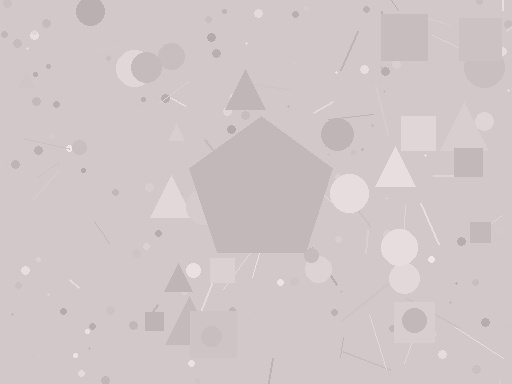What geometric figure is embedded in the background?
A pentagon is embedded in the background.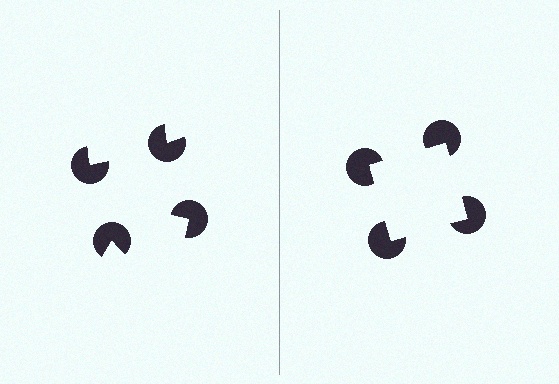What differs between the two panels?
The pac-man discs are positioned identically on both sides; only the wedge orientations differ. On the right they align to a square; on the left they are misaligned.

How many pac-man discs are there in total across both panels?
8 — 4 on each side.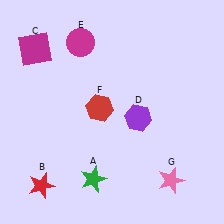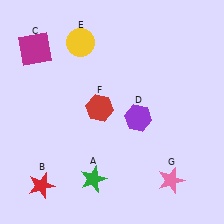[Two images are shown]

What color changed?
The circle (E) changed from magenta in Image 1 to yellow in Image 2.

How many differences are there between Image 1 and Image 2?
There is 1 difference between the two images.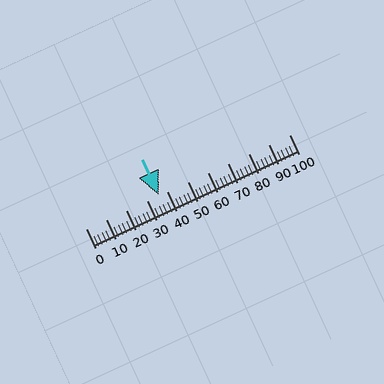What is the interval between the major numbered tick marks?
The major tick marks are spaced 10 units apart.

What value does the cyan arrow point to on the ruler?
The cyan arrow points to approximately 36.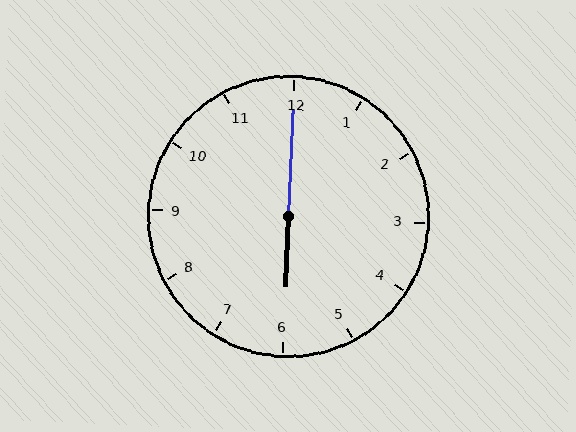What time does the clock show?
6:00.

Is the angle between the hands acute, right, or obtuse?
It is obtuse.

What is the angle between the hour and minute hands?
Approximately 180 degrees.